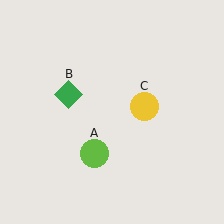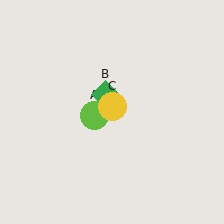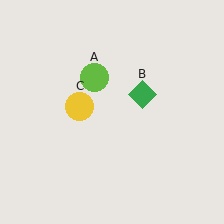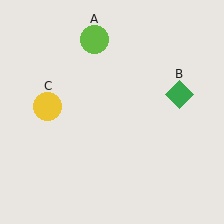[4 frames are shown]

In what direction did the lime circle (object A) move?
The lime circle (object A) moved up.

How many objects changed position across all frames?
3 objects changed position: lime circle (object A), green diamond (object B), yellow circle (object C).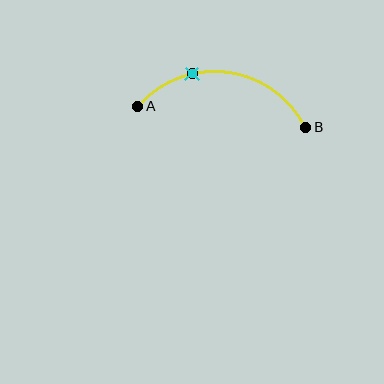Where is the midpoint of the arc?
The arc midpoint is the point on the curve farthest from the straight line joining A and B. It sits above that line.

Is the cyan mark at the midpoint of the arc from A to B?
No. The cyan mark lies on the arc but is closer to endpoint A. The arc midpoint would be at the point on the curve equidistant along the arc from both A and B.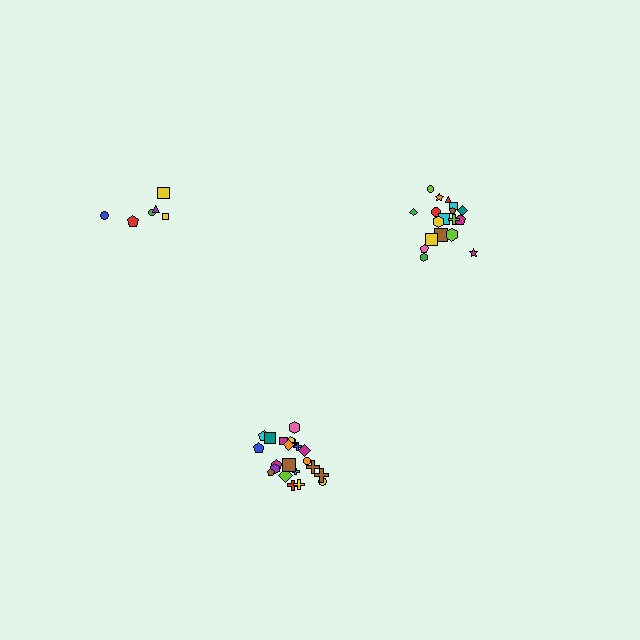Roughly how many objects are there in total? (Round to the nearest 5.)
Roughly 45 objects in total.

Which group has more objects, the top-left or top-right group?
The top-right group.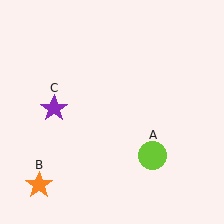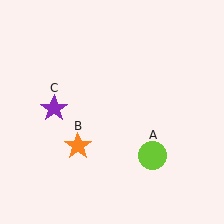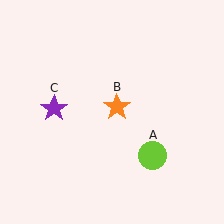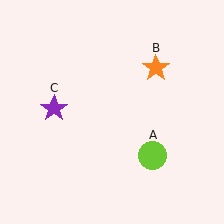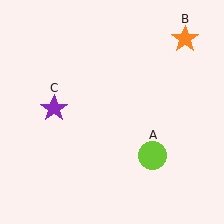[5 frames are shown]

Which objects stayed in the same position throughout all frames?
Lime circle (object A) and purple star (object C) remained stationary.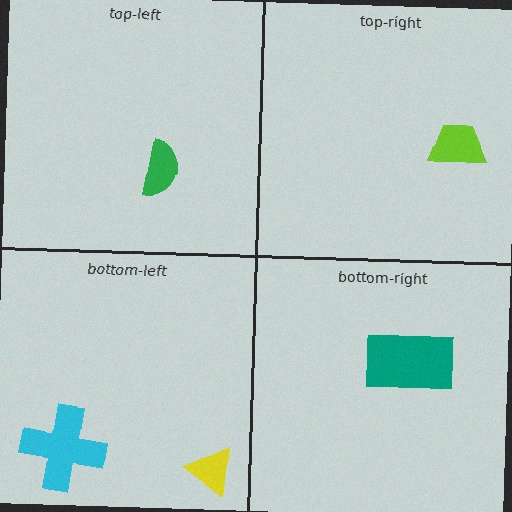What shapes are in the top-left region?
The green semicircle.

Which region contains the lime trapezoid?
The top-right region.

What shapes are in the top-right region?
The lime trapezoid.